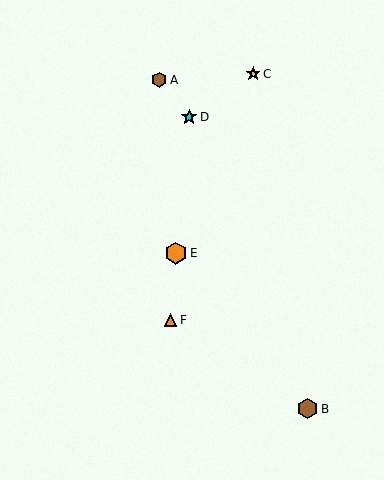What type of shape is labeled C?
Shape C is a yellow star.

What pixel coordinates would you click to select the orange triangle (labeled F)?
Click at (171, 320) to select the orange triangle F.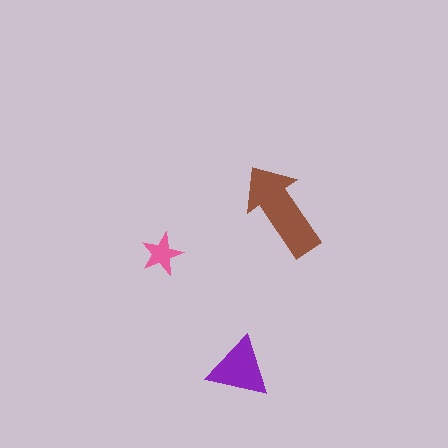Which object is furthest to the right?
The brown arrow is rightmost.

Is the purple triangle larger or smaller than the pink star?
Larger.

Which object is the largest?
The brown arrow.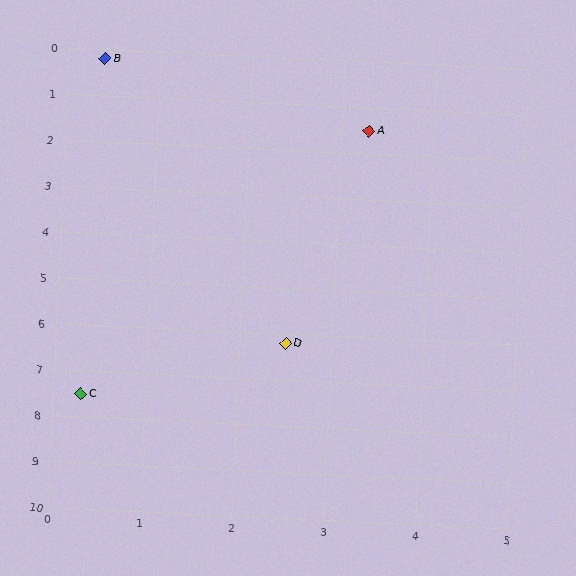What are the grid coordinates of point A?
Point A is at approximately (3.3, 1.5).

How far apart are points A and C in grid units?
Points A and C are about 6.7 grid units apart.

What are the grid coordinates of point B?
Point B is at approximately (0.4, 0.2).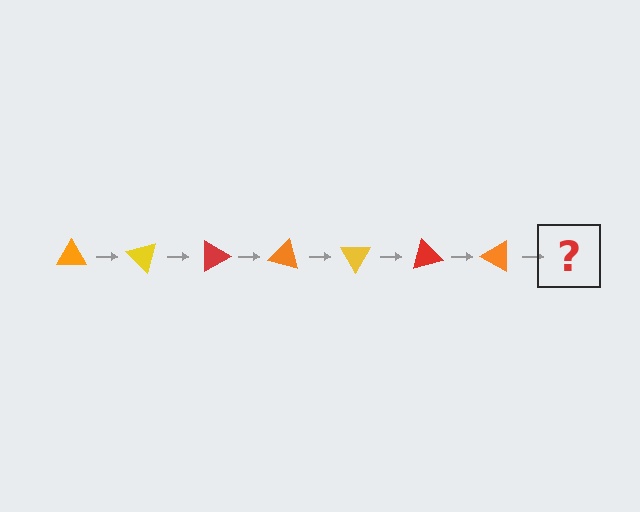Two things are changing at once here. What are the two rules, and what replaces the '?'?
The two rules are that it rotates 45 degrees each step and the color cycles through orange, yellow, and red. The '?' should be a yellow triangle, rotated 315 degrees from the start.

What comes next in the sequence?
The next element should be a yellow triangle, rotated 315 degrees from the start.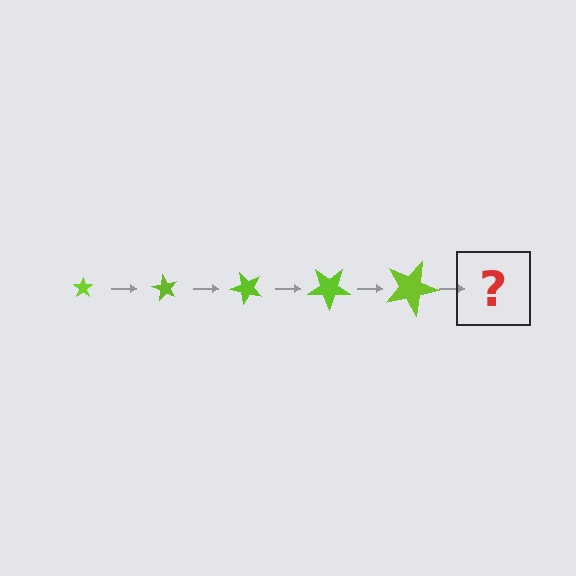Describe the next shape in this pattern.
It should be a star, larger than the previous one and rotated 300 degrees from the start.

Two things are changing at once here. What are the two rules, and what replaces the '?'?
The two rules are that the star grows larger each step and it rotates 60 degrees each step. The '?' should be a star, larger than the previous one and rotated 300 degrees from the start.